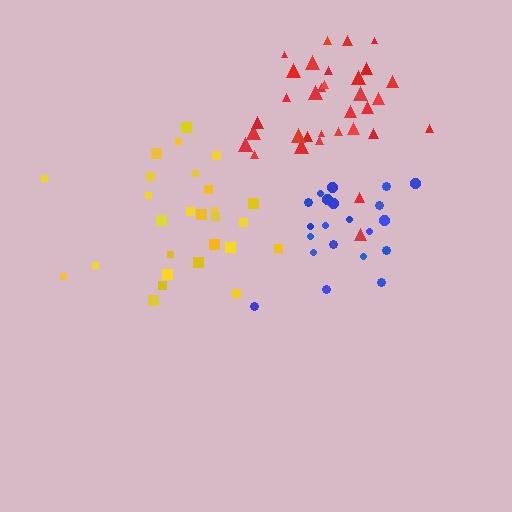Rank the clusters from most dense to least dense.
red, blue, yellow.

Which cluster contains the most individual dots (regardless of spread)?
Red (33).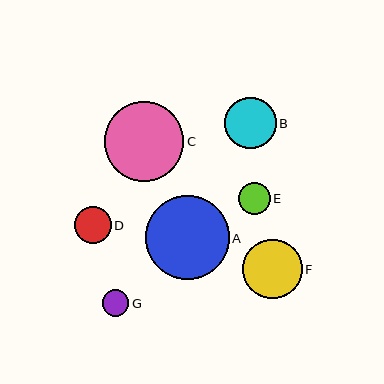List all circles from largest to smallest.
From largest to smallest: A, C, F, B, D, E, G.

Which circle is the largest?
Circle A is the largest with a size of approximately 84 pixels.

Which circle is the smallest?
Circle G is the smallest with a size of approximately 26 pixels.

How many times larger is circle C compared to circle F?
Circle C is approximately 1.3 times the size of circle F.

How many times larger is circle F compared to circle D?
Circle F is approximately 1.6 times the size of circle D.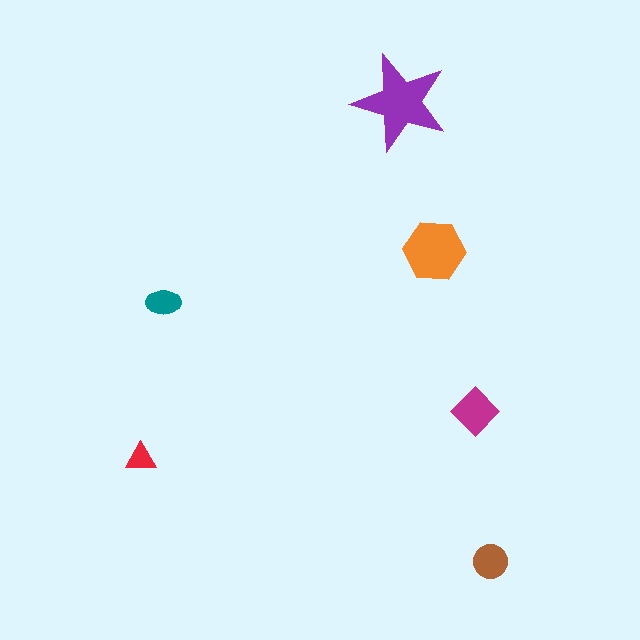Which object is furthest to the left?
The red triangle is leftmost.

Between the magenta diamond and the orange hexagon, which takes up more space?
The orange hexagon.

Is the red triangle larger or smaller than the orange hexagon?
Smaller.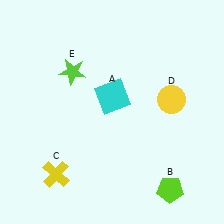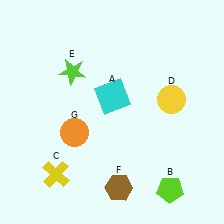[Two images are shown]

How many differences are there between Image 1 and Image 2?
There are 2 differences between the two images.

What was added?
A brown hexagon (F), an orange circle (G) were added in Image 2.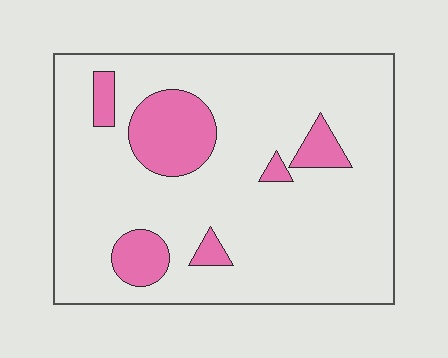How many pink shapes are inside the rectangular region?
6.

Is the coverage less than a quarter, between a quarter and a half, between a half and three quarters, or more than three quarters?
Less than a quarter.